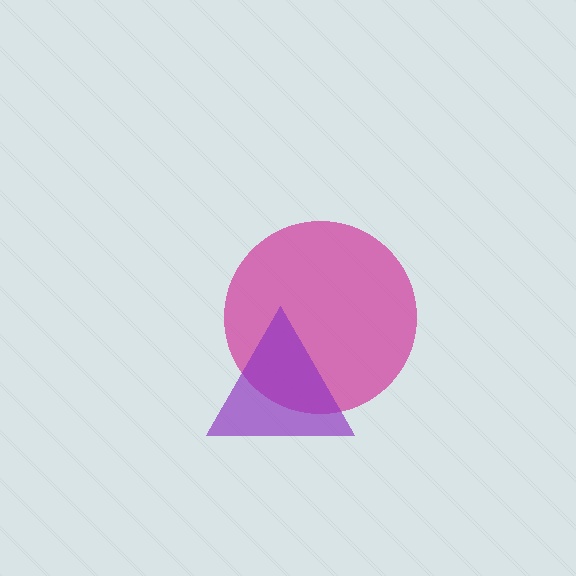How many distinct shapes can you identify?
There are 2 distinct shapes: a magenta circle, a purple triangle.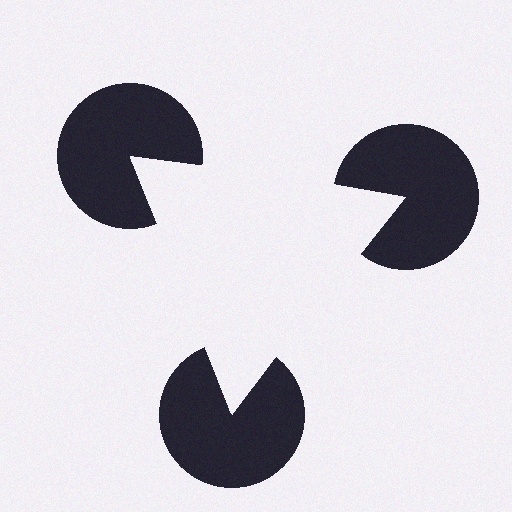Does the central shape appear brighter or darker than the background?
It typically appears slightly brighter than the background, even though no actual brightness change is drawn.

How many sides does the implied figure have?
3 sides.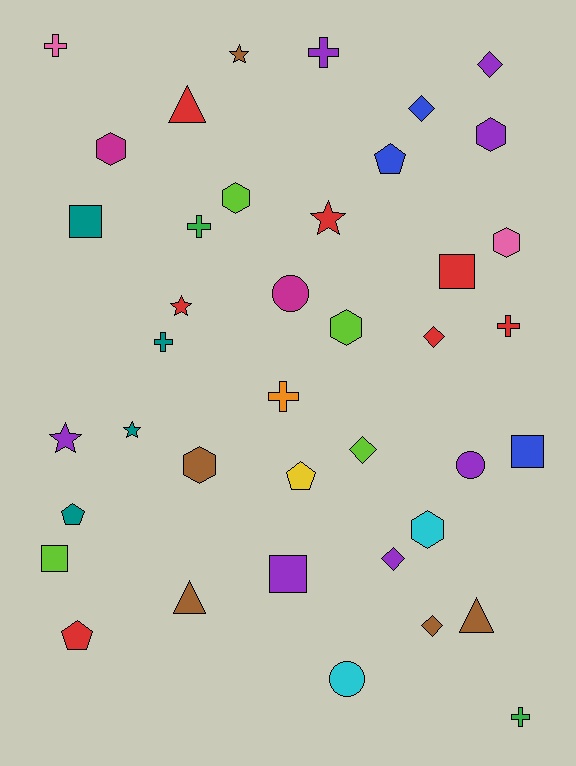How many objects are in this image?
There are 40 objects.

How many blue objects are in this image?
There are 3 blue objects.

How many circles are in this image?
There are 3 circles.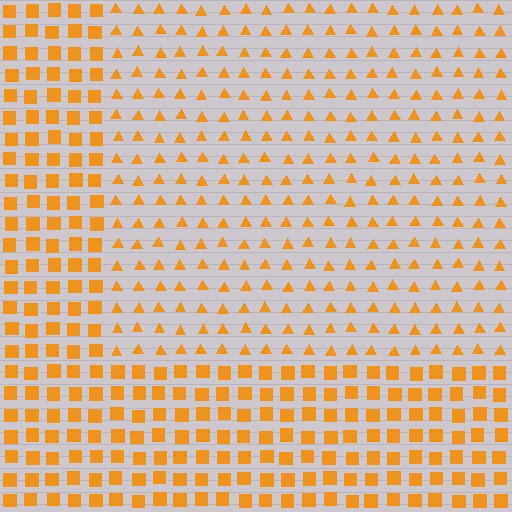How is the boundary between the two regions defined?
The boundary is defined by a change in element shape: triangles inside vs. squares outside. All elements share the same color and spacing.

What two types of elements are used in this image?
The image uses triangles inside the rectangle region and squares outside it.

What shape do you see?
I see a rectangle.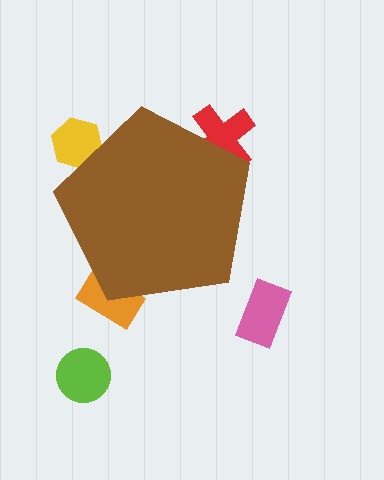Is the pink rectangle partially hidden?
No, the pink rectangle is fully visible.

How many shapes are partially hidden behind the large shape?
3 shapes are partially hidden.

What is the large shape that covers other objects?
A brown pentagon.